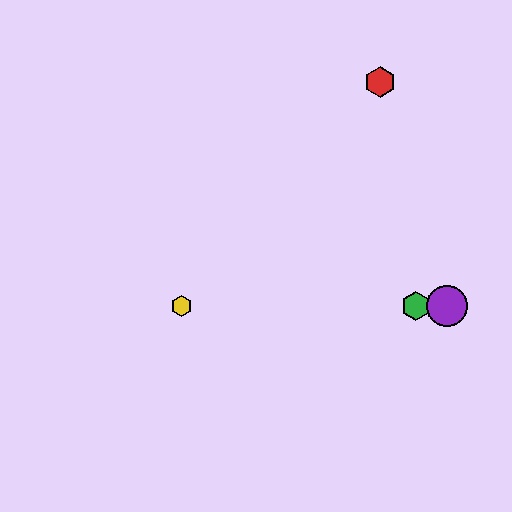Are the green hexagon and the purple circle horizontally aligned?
Yes, both are at y≈306.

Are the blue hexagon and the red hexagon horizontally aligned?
No, the blue hexagon is at y≈306 and the red hexagon is at y≈82.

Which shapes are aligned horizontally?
The blue hexagon, the green hexagon, the yellow hexagon, the purple circle are aligned horizontally.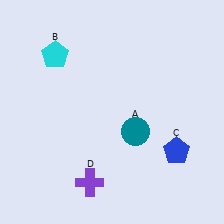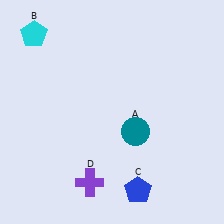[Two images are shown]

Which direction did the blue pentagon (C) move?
The blue pentagon (C) moved down.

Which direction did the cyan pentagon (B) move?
The cyan pentagon (B) moved left.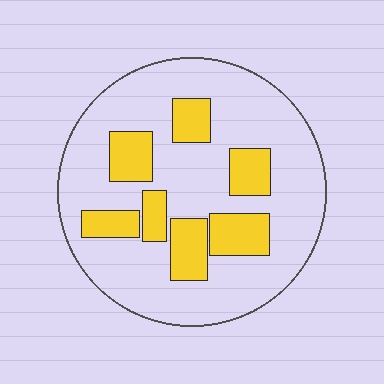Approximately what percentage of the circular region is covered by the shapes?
Approximately 25%.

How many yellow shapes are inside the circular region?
7.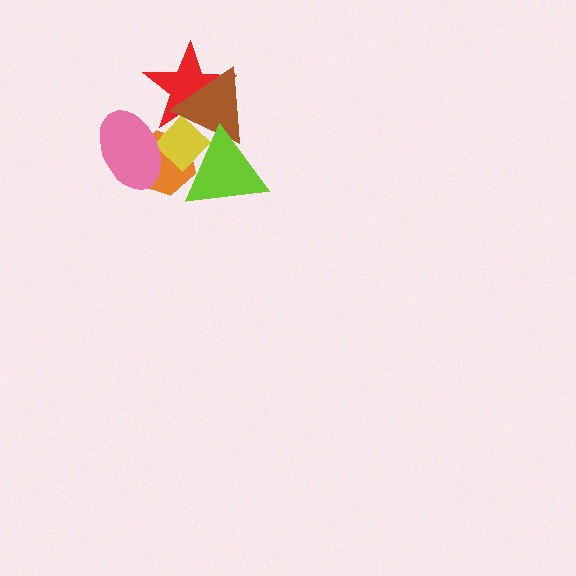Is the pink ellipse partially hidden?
No, no other shape covers it.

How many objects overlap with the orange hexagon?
3 objects overlap with the orange hexagon.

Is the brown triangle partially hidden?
Yes, it is partially covered by another shape.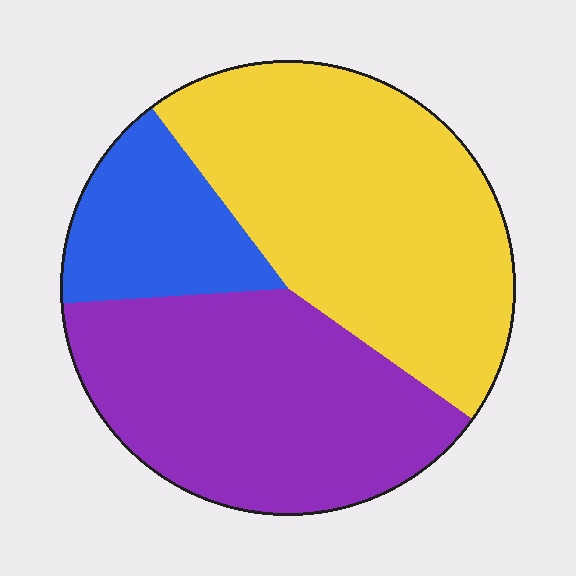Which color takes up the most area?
Yellow, at roughly 45%.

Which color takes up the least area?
Blue, at roughly 15%.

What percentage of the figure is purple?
Purple covers around 40% of the figure.